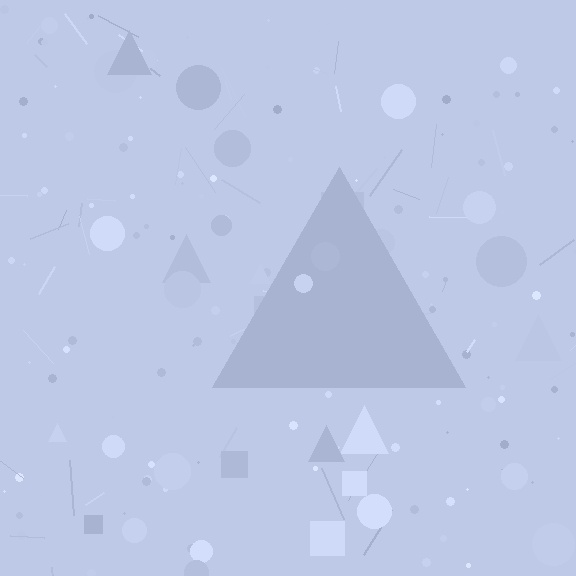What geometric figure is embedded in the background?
A triangle is embedded in the background.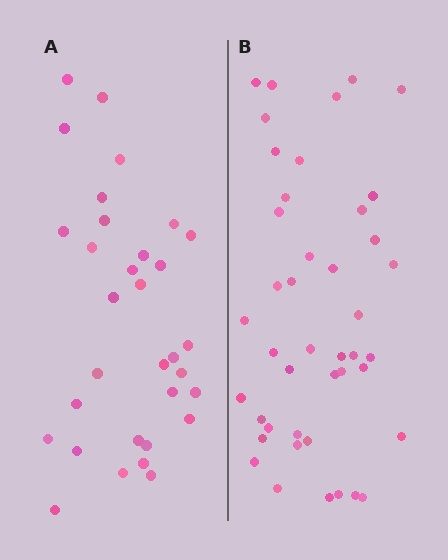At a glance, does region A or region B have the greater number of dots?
Region B (the right region) has more dots.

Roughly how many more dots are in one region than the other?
Region B has roughly 12 or so more dots than region A.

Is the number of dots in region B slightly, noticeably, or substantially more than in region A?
Region B has noticeably more, but not dramatically so. The ratio is roughly 1.3 to 1.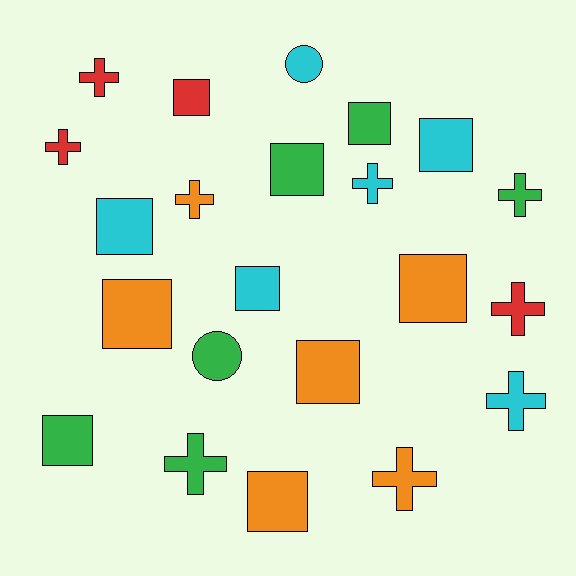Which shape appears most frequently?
Square, with 11 objects.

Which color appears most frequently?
Green, with 6 objects.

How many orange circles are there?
There are no orange circles.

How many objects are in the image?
There are 22 objects.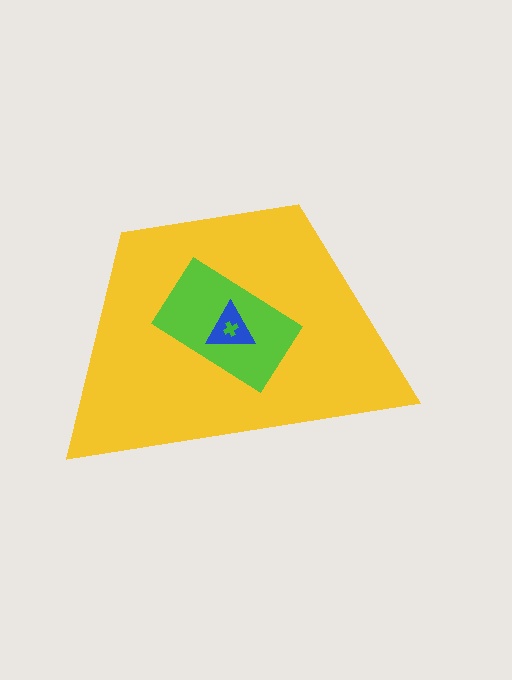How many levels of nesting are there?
4.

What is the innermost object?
The green cross.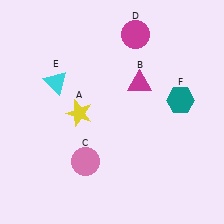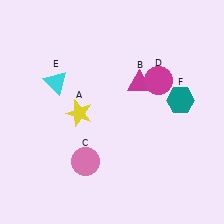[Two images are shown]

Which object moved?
The magenta circle (D) moved down.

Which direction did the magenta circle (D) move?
The magenta circle (D) moved down.